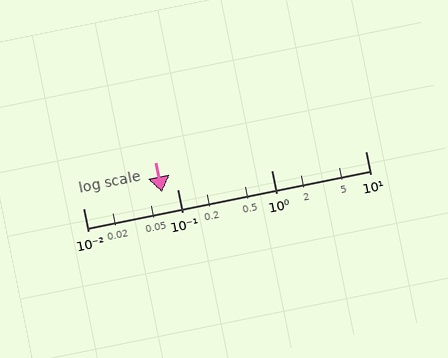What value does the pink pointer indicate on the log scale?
The pointer indicates approximately 0.069.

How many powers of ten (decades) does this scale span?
The scale spans 3 decades, from 0.01 to 10.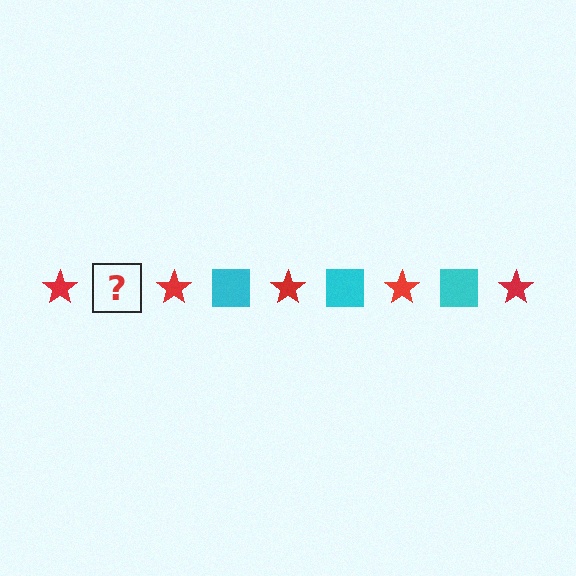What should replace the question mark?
The question mark should be replaced with a cyan square.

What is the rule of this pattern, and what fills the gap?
The rule is that the pattern alternates between red star and cyan square. The gap should be filled with a cyan square.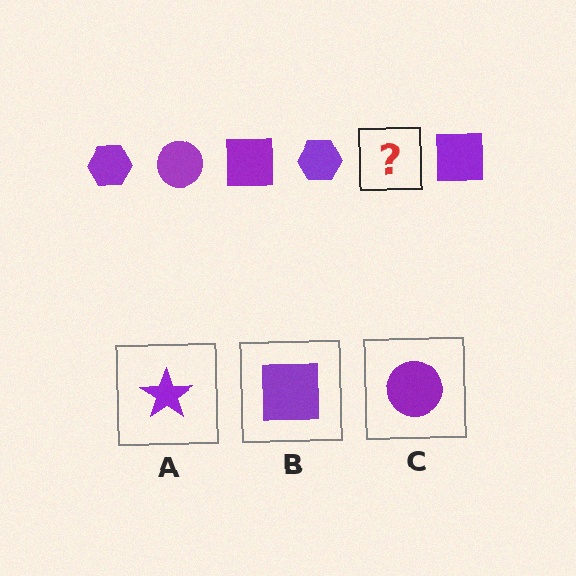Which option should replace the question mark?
Option C.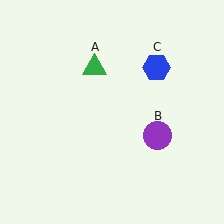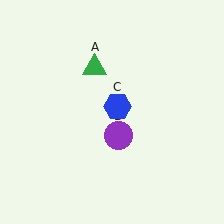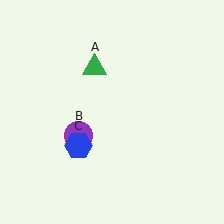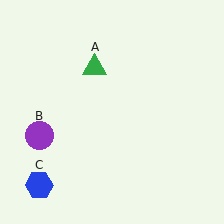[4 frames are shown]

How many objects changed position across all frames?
2 objects changed position: purple circle (object B), blue hexagon (object C).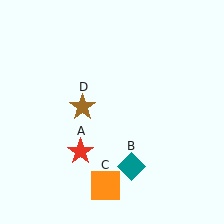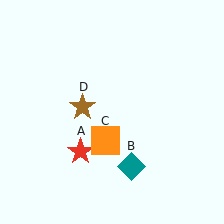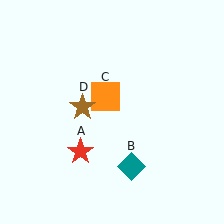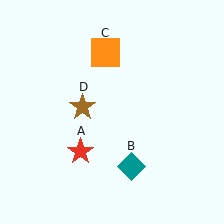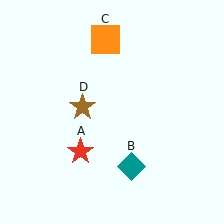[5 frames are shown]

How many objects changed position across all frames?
1 object changed position: orange square (object C).